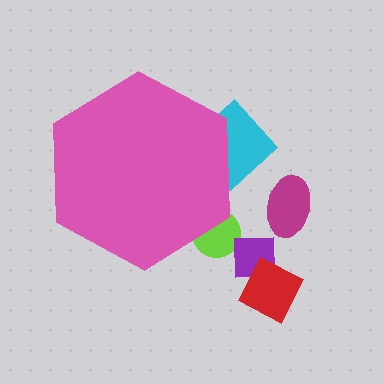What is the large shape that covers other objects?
A pink hexagon.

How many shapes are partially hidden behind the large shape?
2 shapes are partially hidden.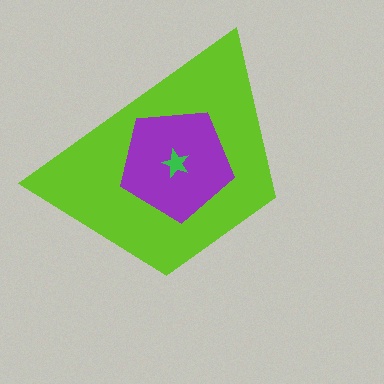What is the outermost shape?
The lime trapezoid.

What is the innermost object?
The green star.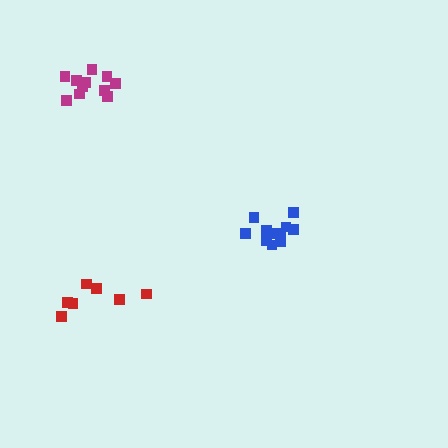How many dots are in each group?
Group 1: 11 dots, Group 2: 7 dots, Group 3: 11 dots (29 total).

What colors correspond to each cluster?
The clusters are colored: blue, red, magenta.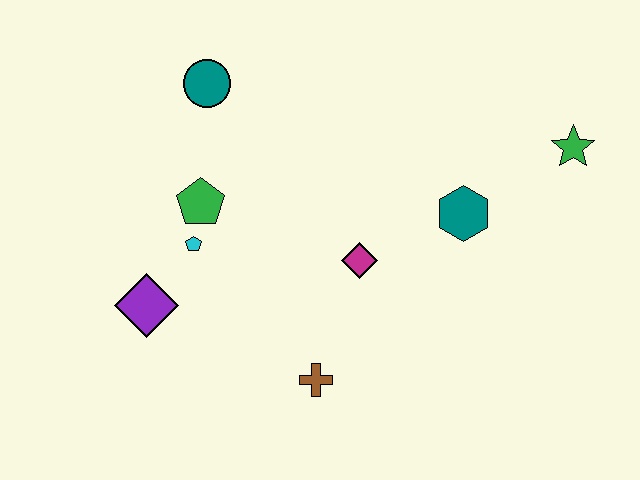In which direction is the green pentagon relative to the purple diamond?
The green pentagon is above the purple diamond.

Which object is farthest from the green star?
The purple diamond is farthest from the green star.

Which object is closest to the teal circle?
The green pentagon is closest to the teal circle.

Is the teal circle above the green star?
Yes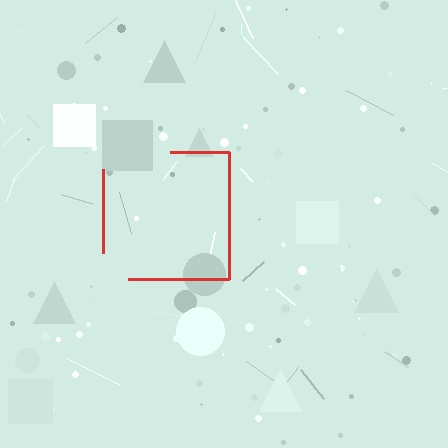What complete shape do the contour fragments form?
The contour fragments form a square.